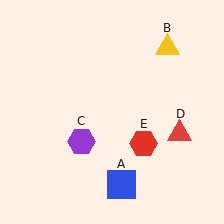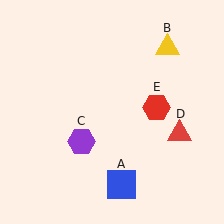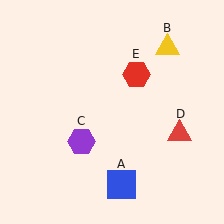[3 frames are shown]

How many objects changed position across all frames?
1 object changed position: red hexagon (object E).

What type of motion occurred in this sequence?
The red hexagon (object E) rotated counterclockwise around the center of the scene.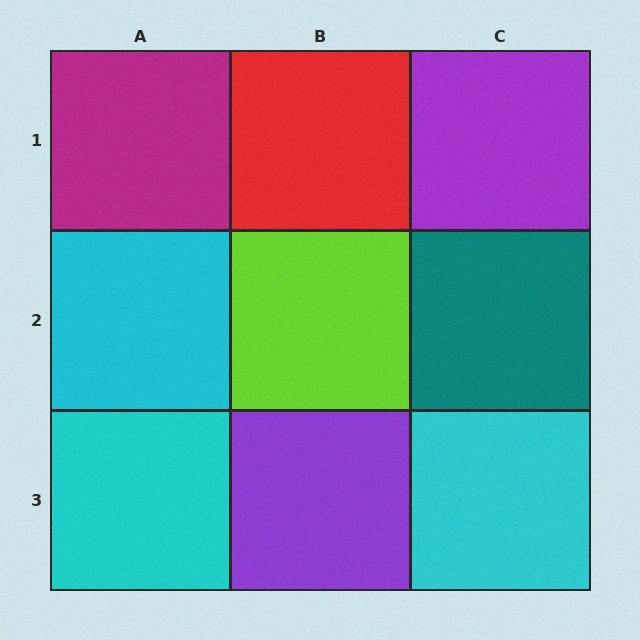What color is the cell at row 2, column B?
Lime.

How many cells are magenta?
1 cell is magenta.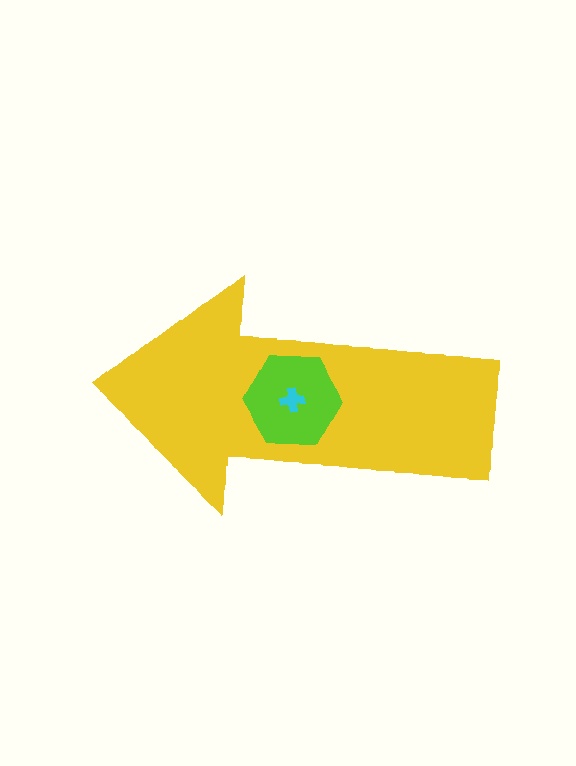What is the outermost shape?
The yellow arrow.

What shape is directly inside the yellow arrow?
The lime hexagon.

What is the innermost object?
The cyan cross.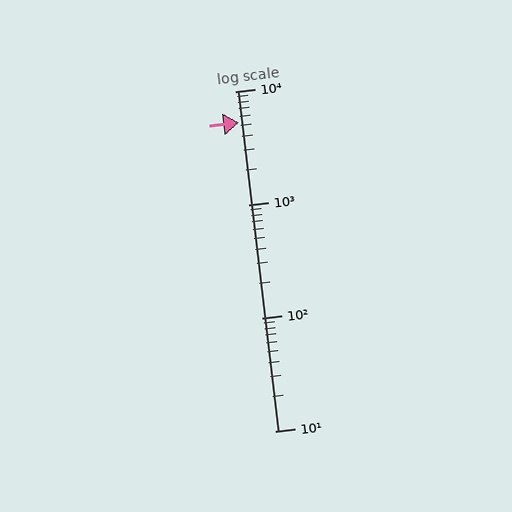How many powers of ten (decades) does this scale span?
The scale spans 3 decades, from 10 to 10000.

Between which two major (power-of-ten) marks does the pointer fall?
The pointer is between 1000 and 10000.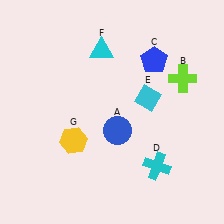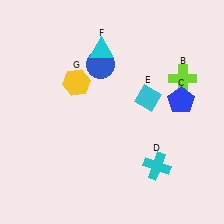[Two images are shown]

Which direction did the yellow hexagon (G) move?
The yellow hexagon (G) moved up.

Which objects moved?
The objects that moved are: the blue circle (A), the blue pentagon (C), the yellow hexagon (G).